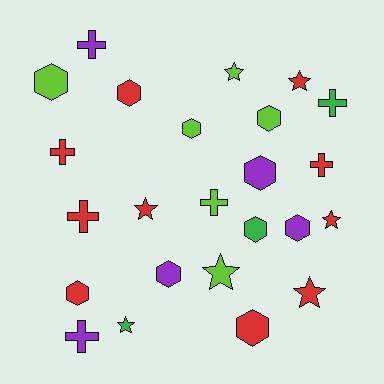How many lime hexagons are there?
There are 3 lime hexagons.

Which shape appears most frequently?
Hexagon, with 10 objects.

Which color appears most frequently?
Red, with 10 objects.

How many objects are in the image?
There are 24 objects.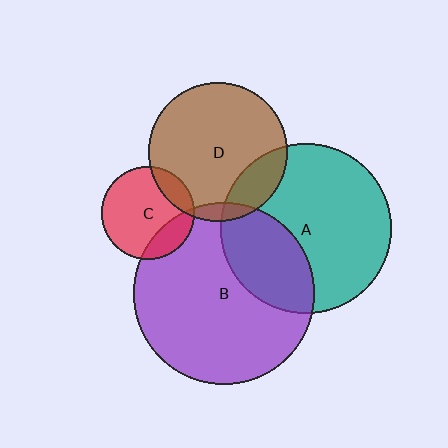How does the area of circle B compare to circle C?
Approximately 3.8 times.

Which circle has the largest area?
Circle B (purple).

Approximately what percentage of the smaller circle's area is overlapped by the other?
Approximately 30%.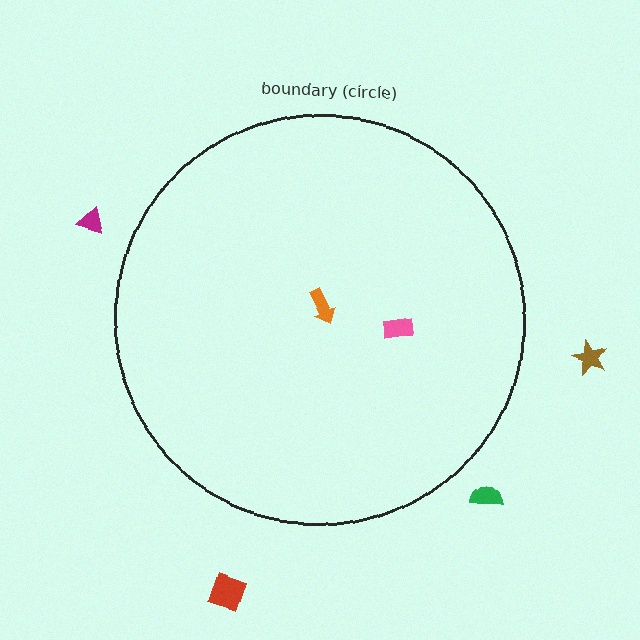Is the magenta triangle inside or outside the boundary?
Outside.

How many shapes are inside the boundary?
2 inside, 4 outside.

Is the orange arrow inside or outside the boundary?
Inside.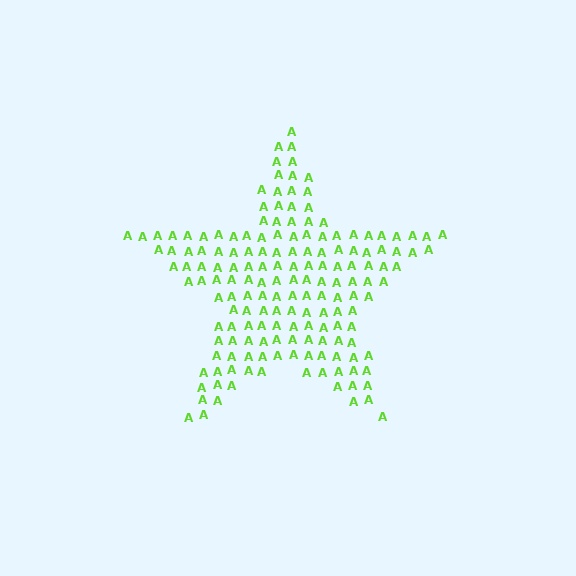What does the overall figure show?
The overall figure shows a star.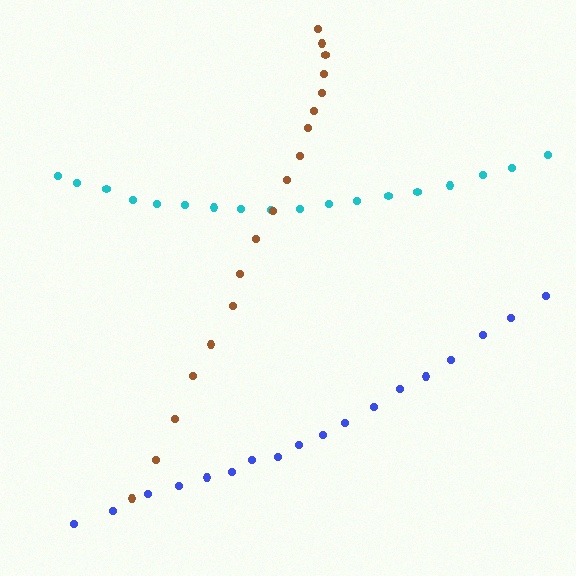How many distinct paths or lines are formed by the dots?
There are 3 distinct paths.